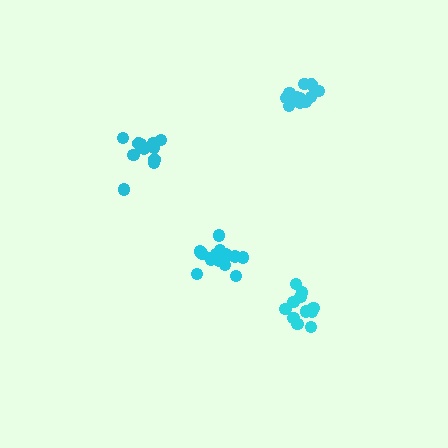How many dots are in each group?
Group 1: 12 dots, Group 2: 12 dots, Group 3: 15 dots, Group 4: 12 dots (51 total).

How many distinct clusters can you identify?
There are 4 distinct clusters.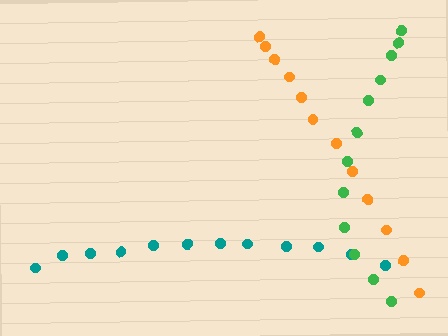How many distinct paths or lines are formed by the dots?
There are 3 distinct paths.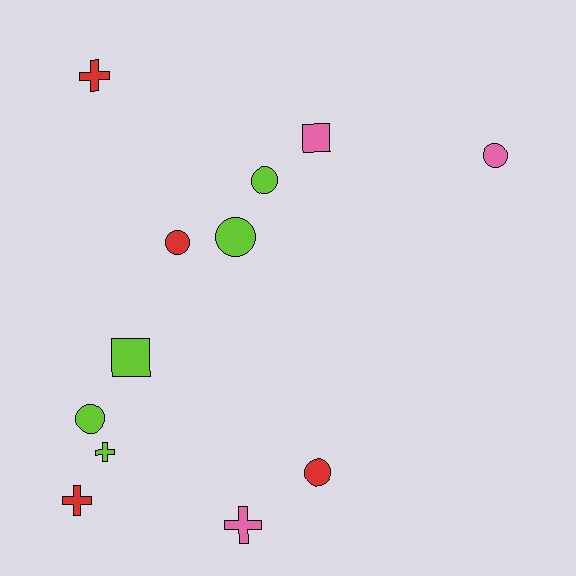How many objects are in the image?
There are 12 objects.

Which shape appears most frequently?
Circle, with 6 objects.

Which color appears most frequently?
Lime, with 5 objects.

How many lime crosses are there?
There is 1 lime cross.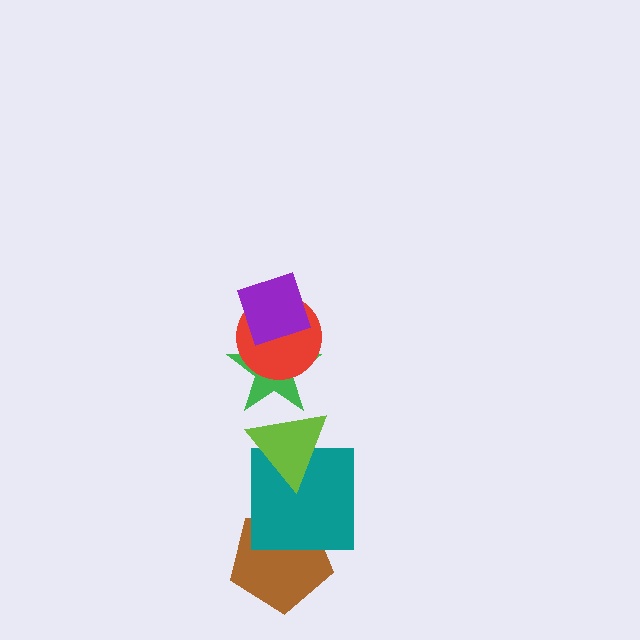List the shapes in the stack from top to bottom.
From top to bottom: the purple diamond, the red circle, the green star, the lime triangle, the teal square, the brown pentagon.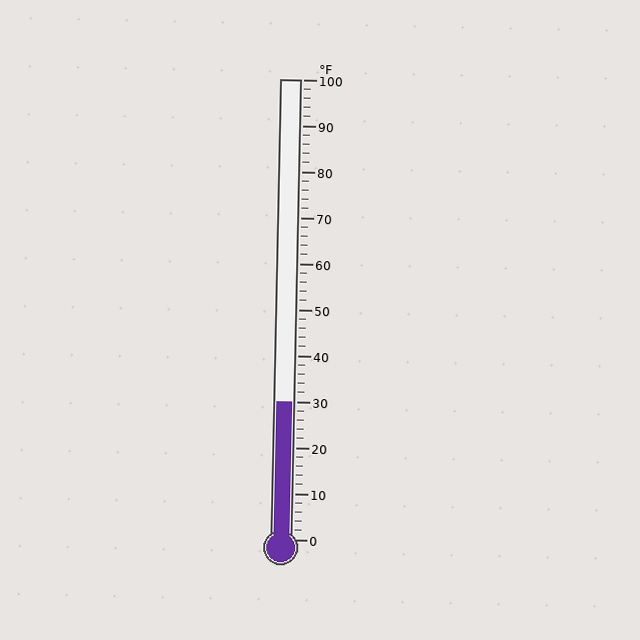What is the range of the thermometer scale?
The thermometer scale ranges from 0°F to 100°F.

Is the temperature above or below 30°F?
The temperature is at 30°F.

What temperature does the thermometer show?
The thermometer shows approximately 30°F.